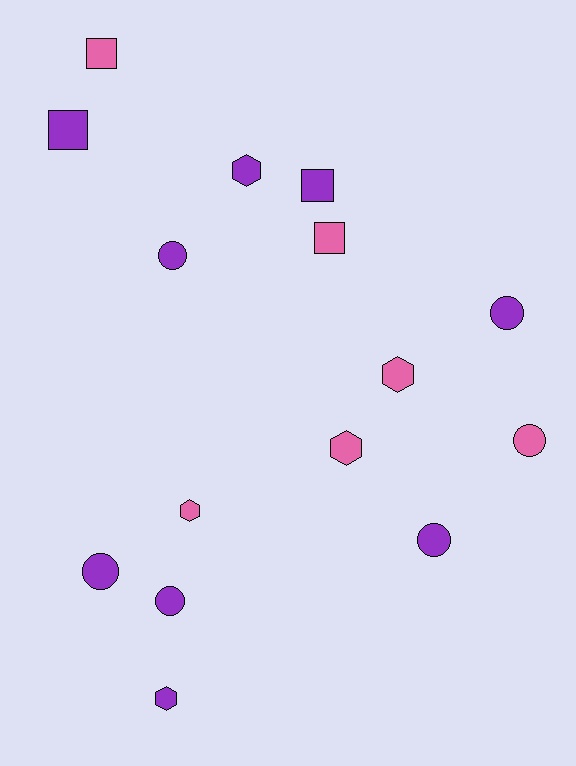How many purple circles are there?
There are 5 purple circles.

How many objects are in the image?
There are 15 objects.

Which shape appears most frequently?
Circle, with 6 objects.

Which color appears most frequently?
Purple, with 9 objects.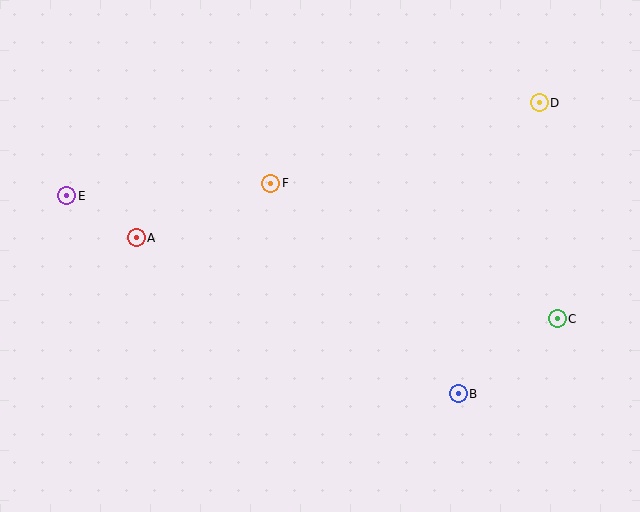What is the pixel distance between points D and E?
The distance between D and E is 482 pixels.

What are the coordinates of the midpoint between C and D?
The midpoint between C and D is at (548, 211).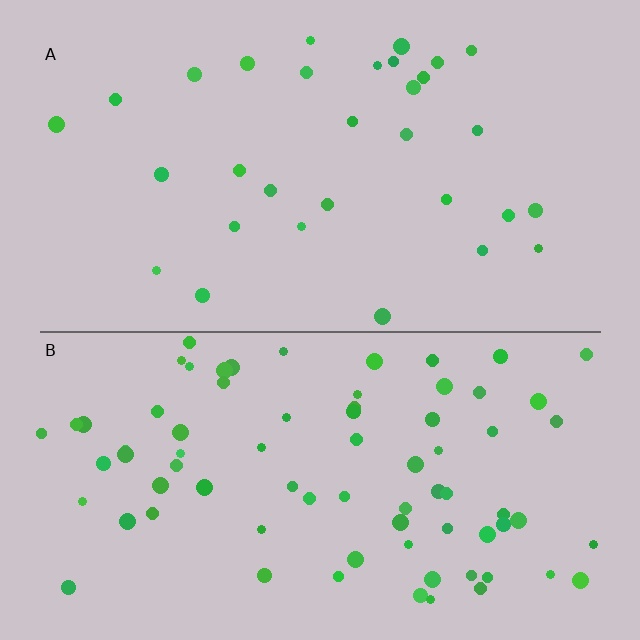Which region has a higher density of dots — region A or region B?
B (the bottom).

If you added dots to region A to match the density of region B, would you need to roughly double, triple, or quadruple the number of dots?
Approximately double.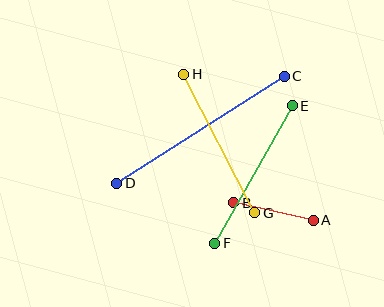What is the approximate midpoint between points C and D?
The midpoint is at approximately (200, 130) pixels.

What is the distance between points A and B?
The distance is approximately 82 pixels.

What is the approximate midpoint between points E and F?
The midpoint is at approximately (253, 174) pixels.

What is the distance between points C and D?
The distance is approximately 199 pixels.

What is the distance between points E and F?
The distance is approximately 158 pixels.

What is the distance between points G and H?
The distance is approximately 155 pixels.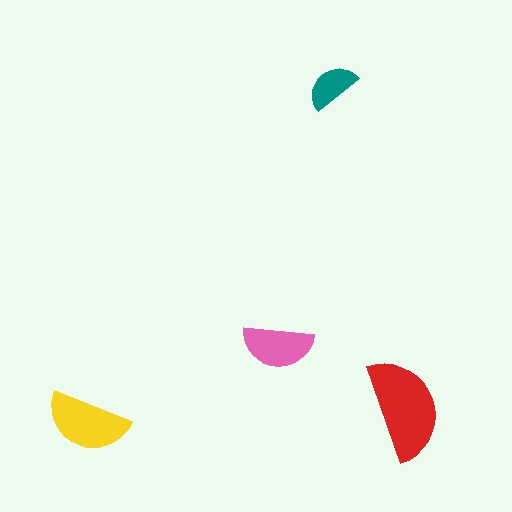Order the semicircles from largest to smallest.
the red one, the yellow one, the pink one, the teal one.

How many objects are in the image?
There are 4 objects in the image.